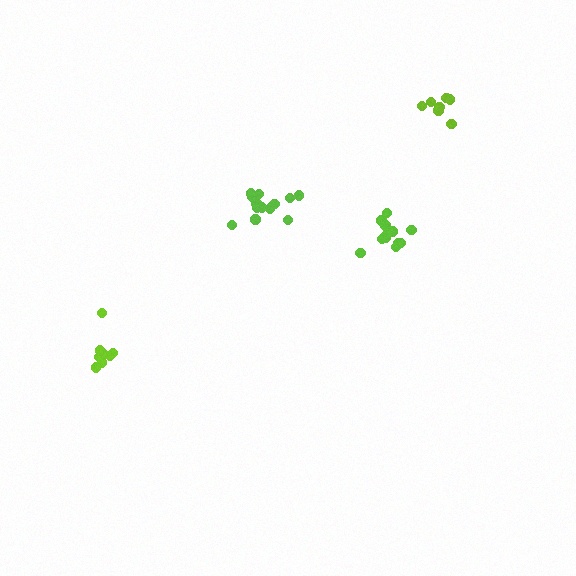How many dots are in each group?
Group 1: 8 dots, Group 2: 12 dots, Group 3: 13 dots, Group 4: 7 dots (40 total).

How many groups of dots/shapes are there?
There are 4 groups.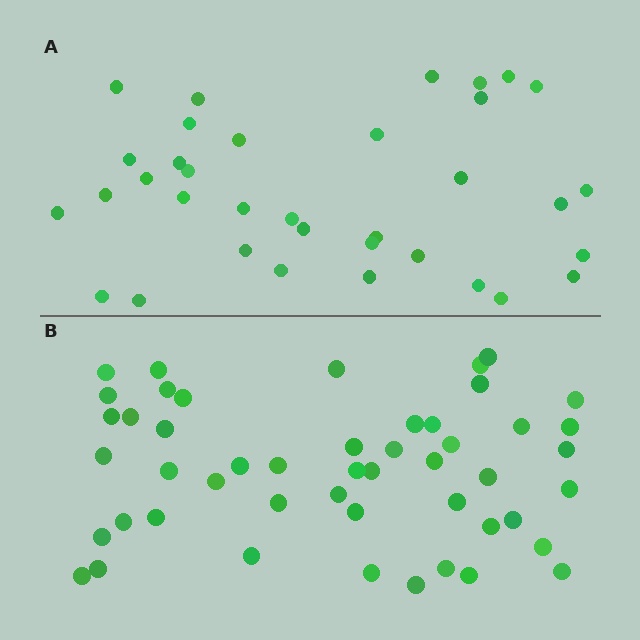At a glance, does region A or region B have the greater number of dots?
Region B (the bottom region) has more dots.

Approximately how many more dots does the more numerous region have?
Region B has approximately 15 more dots than region A.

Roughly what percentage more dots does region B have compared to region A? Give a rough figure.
About 40% more.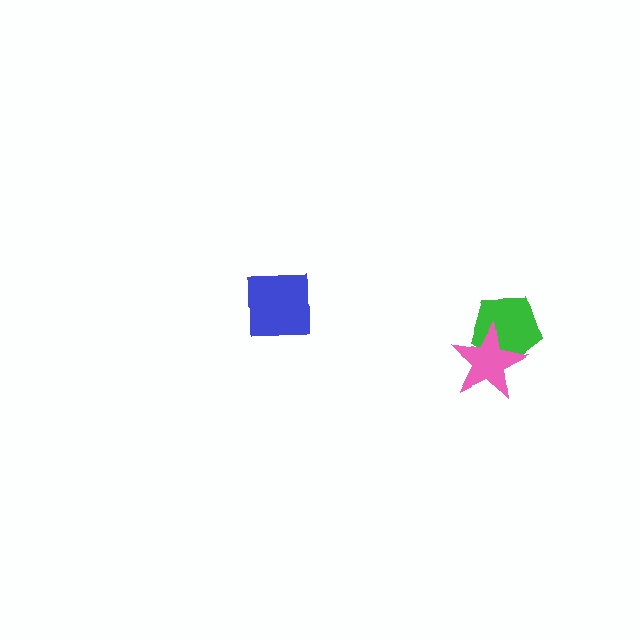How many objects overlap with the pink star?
1 object overlaps with the pink star.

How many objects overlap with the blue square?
0 objects overlap with the blue square.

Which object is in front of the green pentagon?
The pink star is in front of the green pentagon.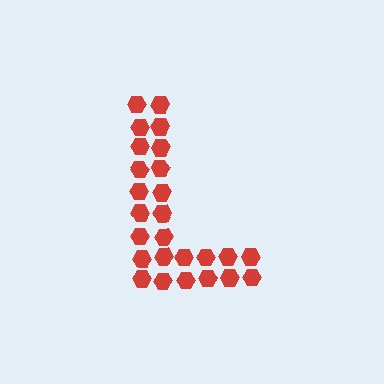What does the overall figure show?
The overall figure shows the letter L.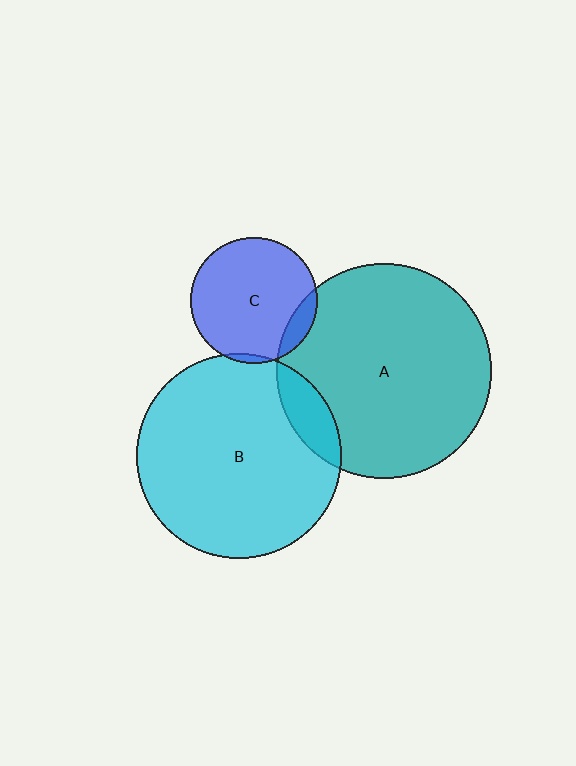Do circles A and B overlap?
Yes.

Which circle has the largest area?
Circle A (teal).